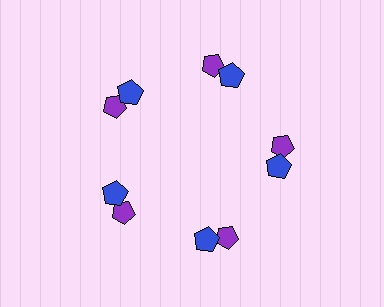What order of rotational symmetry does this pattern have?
This pattern has 5-fold rotational symmetry.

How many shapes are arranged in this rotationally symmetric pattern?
There are 10 shapes, arranged in 5 groups of 2.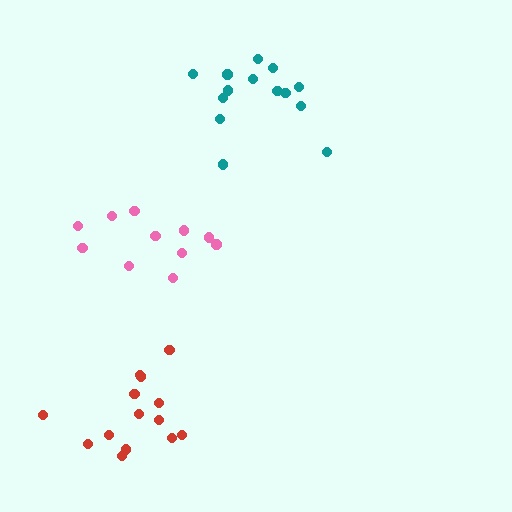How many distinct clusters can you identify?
There are 3 distinct clusters.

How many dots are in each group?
Group 1: 14 dots, Group 2: 14 dots, Group 3: 11 dots (39 total).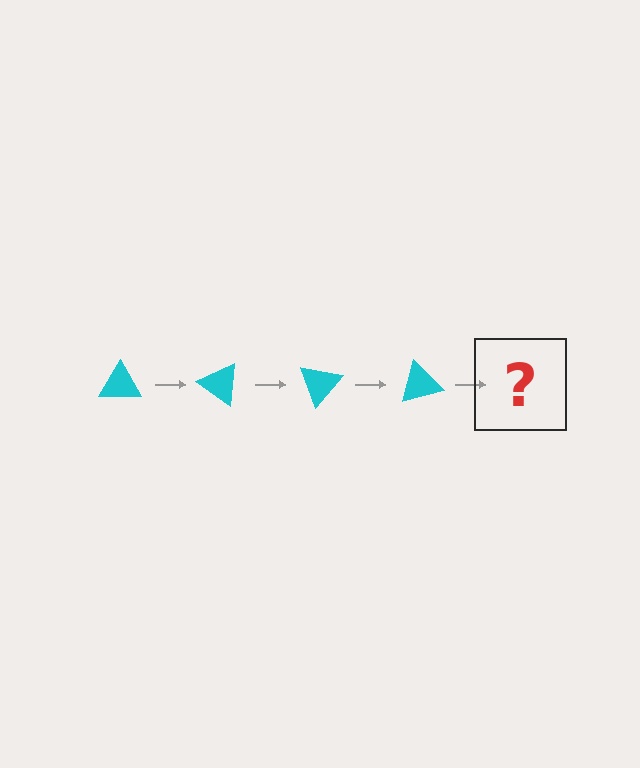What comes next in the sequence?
The next element should be a cyan triangle rotated 140 degrees.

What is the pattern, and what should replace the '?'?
The pattern is that the triangle rotates 35 degrees each step. The '?' should be a cyan triangle rotated 140 degrees.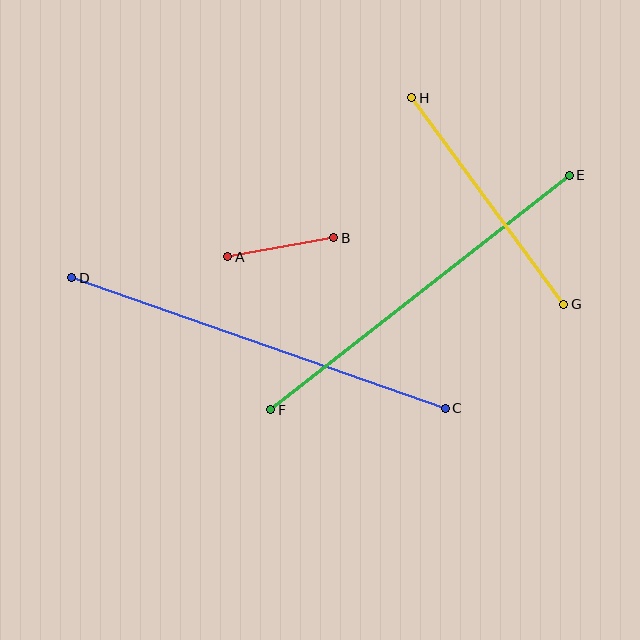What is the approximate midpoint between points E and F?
The midpoint is at approximately (420, 293) pixels.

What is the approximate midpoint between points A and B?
The midpoint is at approximately (281, 247) pixels.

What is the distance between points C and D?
The distance is approximately 396 pixels.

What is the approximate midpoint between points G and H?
The midpoint is at approximately (488, 201) pixels.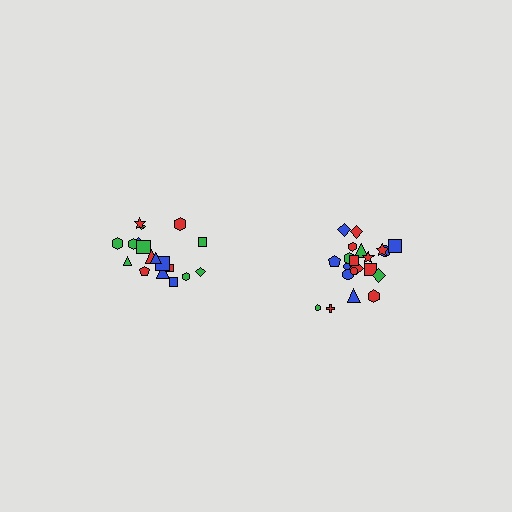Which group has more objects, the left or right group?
The right group.